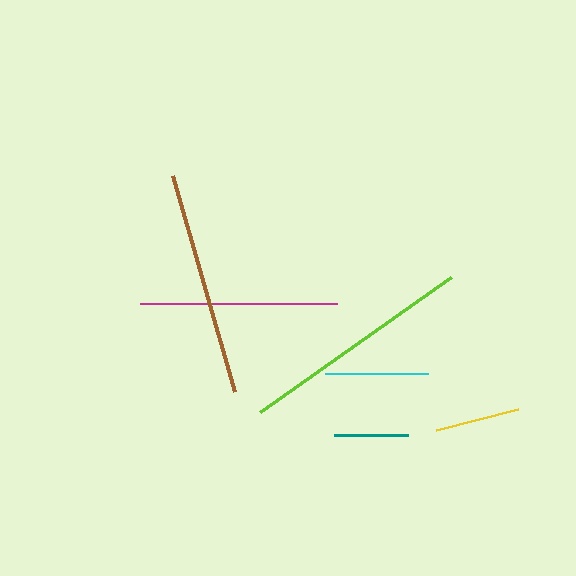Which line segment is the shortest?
The teal line is the shortest at approximately 74 pixels.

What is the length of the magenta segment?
The magenta segment is approximately 197 pixels long.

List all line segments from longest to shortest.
From longest to shortest: lime, brown, magenta, cyan, yellow, teal.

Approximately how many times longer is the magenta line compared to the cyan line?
The magenta line is approximately 1.9 times the length of the cyan line.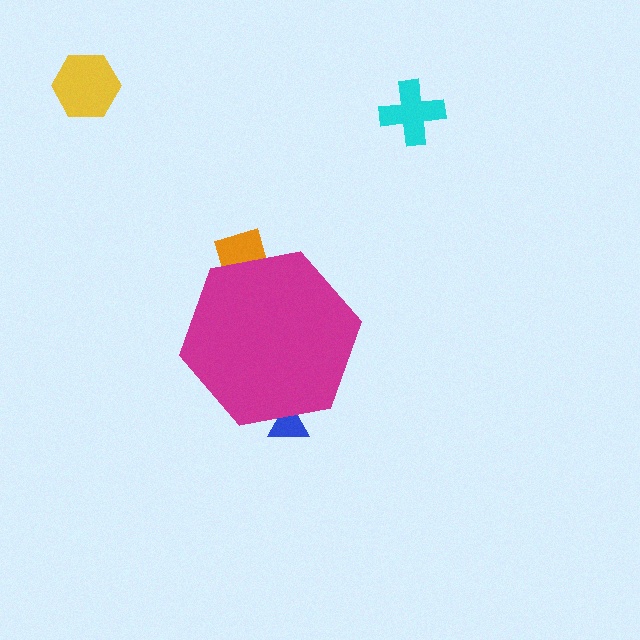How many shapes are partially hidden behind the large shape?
2 shapes are partially hidden.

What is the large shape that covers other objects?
A magenta hexagon.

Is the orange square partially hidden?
Yes, the orange square is partially hidden behind the magenta hexagon.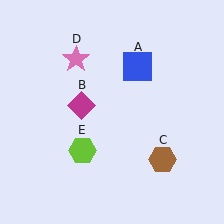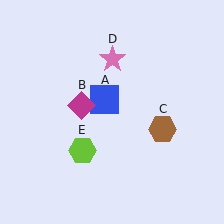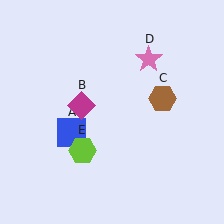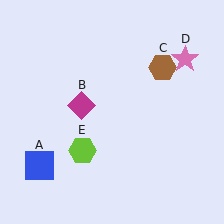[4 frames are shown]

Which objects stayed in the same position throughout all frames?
Magenta diamond (object B) and lime hexagon (object E) remained stationary.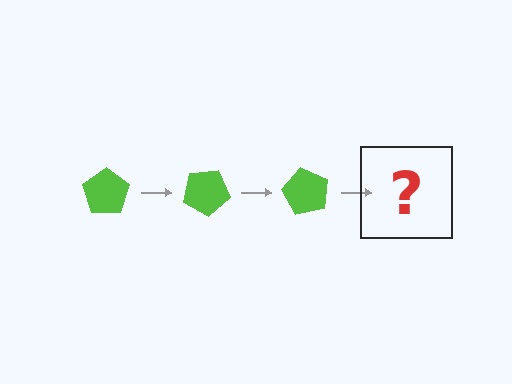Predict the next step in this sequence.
The next step is a lime pentagon rotated 90 degrees.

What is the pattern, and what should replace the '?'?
The pattern is that the pentagon rotates 30 degrees each step. The '?' should be a lime pentagon rotated 90 degrees.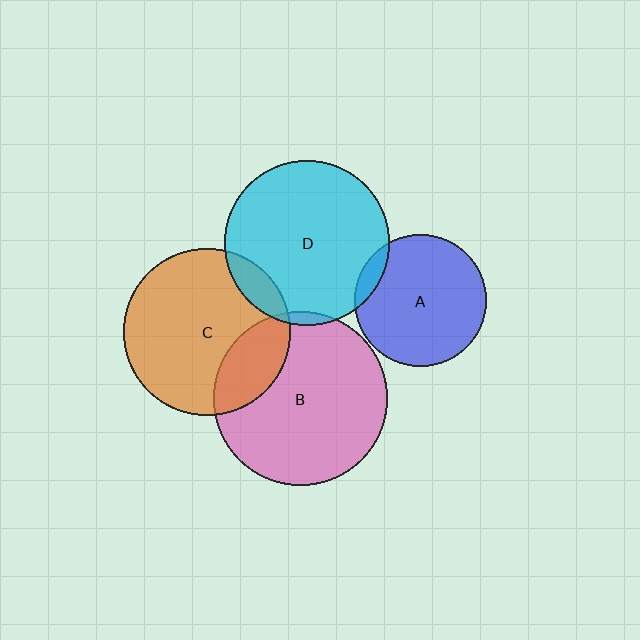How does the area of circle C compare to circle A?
Approximately 1.6 times.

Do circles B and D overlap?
Yes.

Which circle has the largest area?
Circle B (pink).